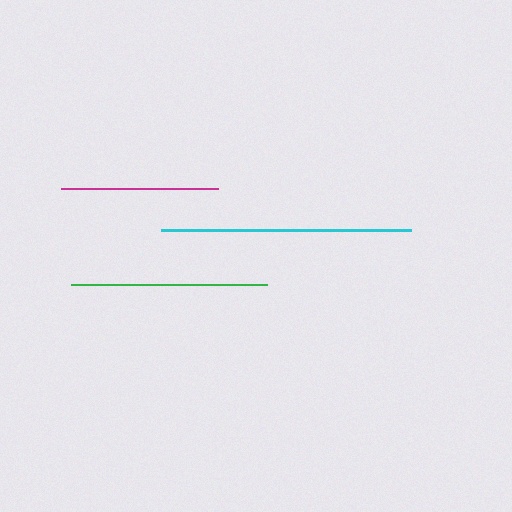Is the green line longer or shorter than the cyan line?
The cyan line is longer than the green line.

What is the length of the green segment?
The green segment is approximately 196 pixels long.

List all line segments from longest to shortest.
From longest to shortest: cyan, green, magenta.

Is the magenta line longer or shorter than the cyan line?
The cyan line is longer than the magenta line.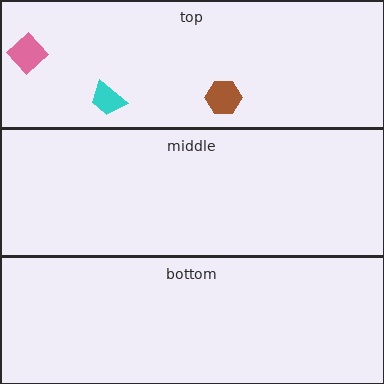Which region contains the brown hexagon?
The top region.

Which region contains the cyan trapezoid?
The top region.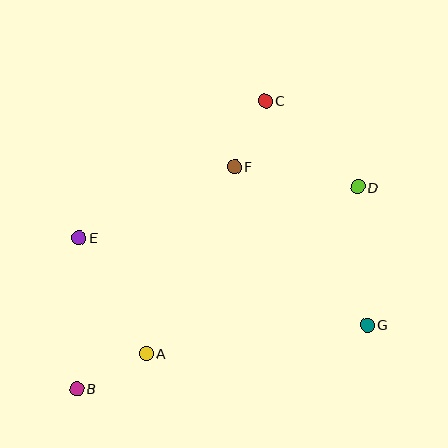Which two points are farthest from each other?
Points B and D are farthest from each other.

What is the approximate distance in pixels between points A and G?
The distance between A and G is approximately 223 pixels.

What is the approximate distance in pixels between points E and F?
The distance between E and F is approximately 171 pixels.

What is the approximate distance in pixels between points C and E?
The distance between C and E is approximately 231 pixels.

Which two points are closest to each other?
Points C and F are closest to each other.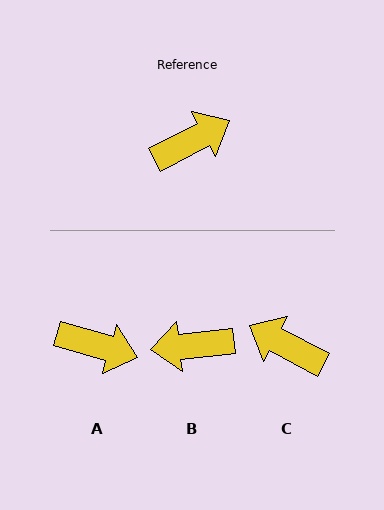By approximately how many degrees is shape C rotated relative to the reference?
Approximately 124 degrees counter-clockwise.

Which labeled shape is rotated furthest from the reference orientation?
B, about 158 degrees away.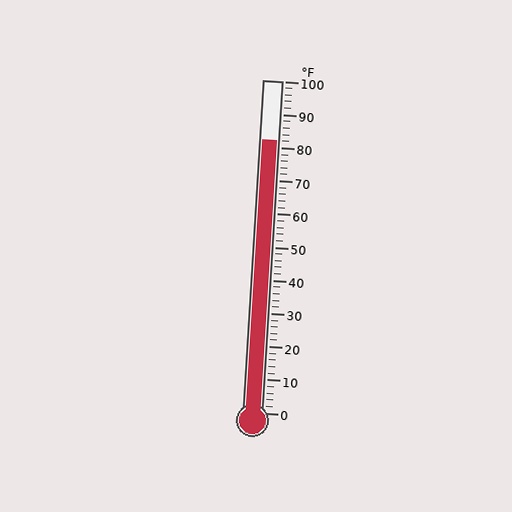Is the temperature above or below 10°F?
The temperature is above 10°F.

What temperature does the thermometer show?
The thermometer shows approximately 82°F.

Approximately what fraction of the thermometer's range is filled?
The thermometer is filled to approximately 80% of its range.